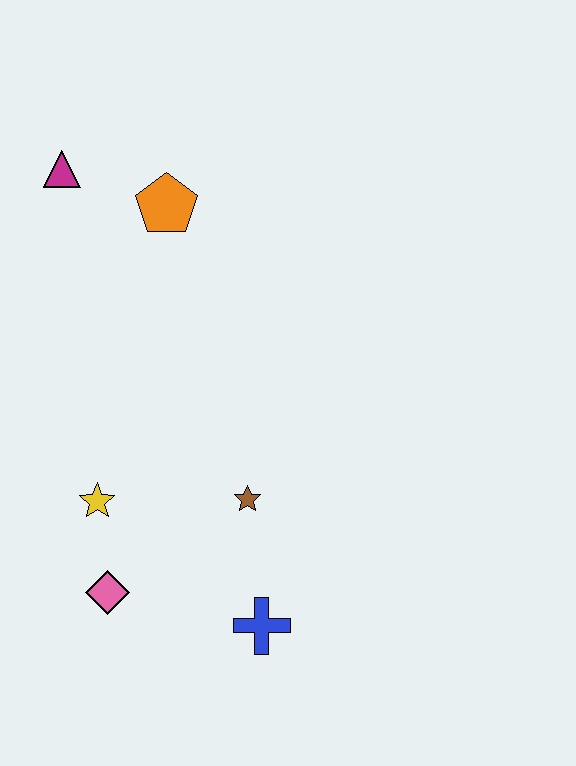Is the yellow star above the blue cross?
Yes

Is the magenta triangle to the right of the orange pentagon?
No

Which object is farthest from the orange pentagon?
The blue cross is farthest from the orange pentagon.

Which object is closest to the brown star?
The blue cross is closest to the brown star.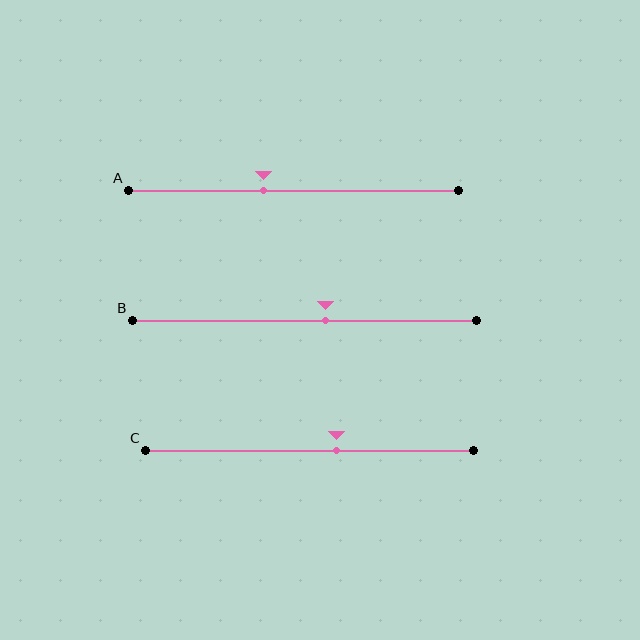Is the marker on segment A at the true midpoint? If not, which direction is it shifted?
No, the marker on segment A is shifted to the left by about 9% of the segment length.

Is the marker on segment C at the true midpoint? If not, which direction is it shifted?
No, the marker on segment C is shifted to the right by about 8% of the segment length.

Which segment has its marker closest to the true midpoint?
Segment B has its marker closest to the true midpoint.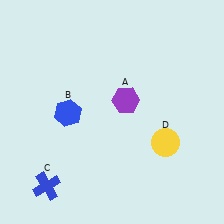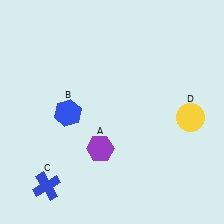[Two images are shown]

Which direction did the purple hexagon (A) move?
The purple hexagon (A) moved down.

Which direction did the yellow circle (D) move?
The yellow circle (D) moved up.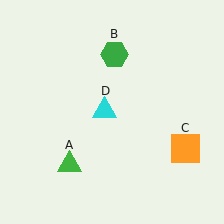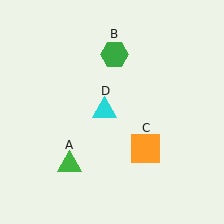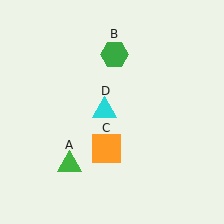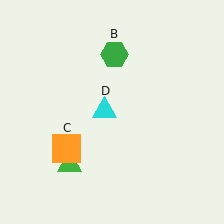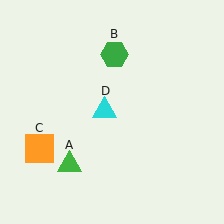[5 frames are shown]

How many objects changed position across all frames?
1 object changed position: orange square (object C).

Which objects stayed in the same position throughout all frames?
Green triangle (object A) and green hexagon (object B) and cyan triangle (object D) remained stationary.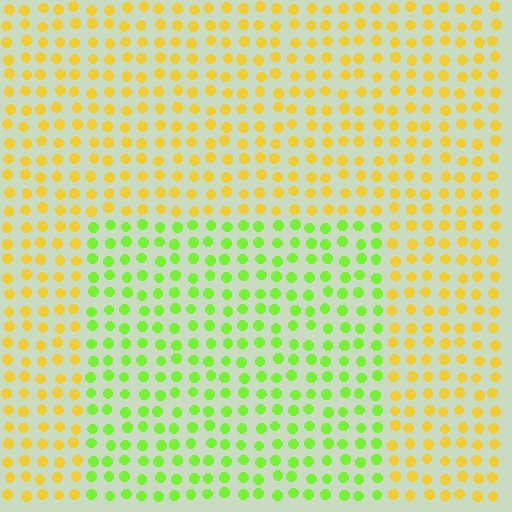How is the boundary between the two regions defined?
The boundary is defined purely by a slight shift in hue (about 51 degrees). Spacing, size, and orientation are identical on both sides.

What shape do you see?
I see a rectangle.